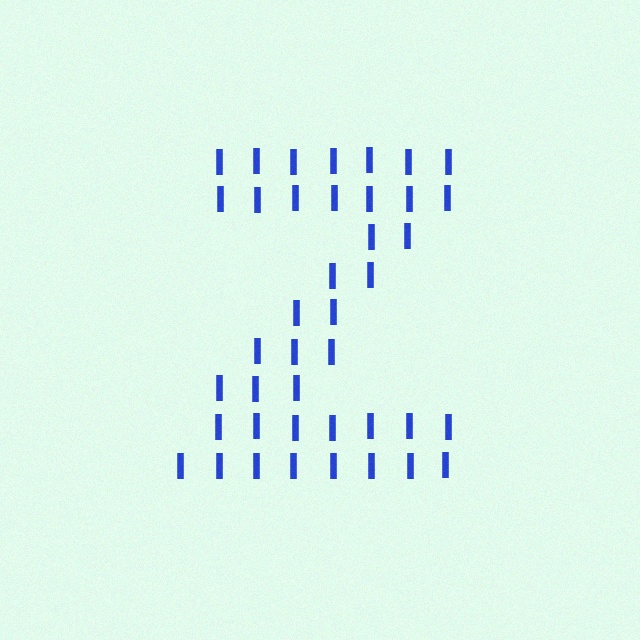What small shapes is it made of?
It is made of small letter I's.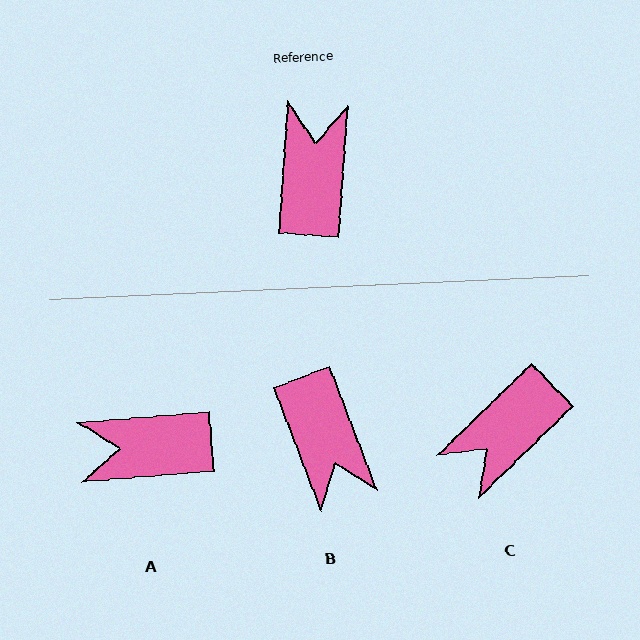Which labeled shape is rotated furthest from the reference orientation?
B, about 155 degrees away.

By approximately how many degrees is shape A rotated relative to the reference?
Approximately 99 degrees counter-clockwise.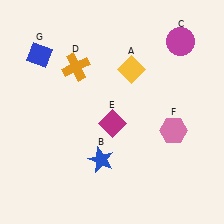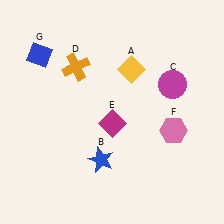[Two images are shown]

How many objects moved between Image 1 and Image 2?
1 object moved between the two images.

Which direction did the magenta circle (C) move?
The magenta circle (C) moved down.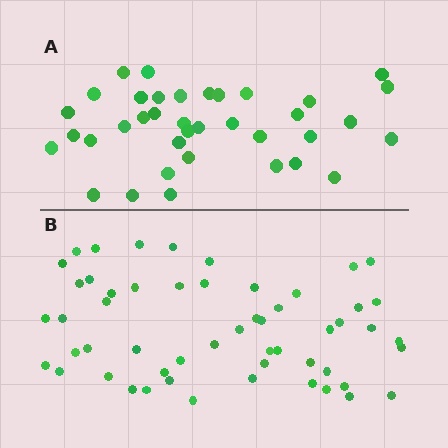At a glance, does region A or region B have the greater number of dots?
Region B (the bottom region) has more dots.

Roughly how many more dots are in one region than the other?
Region B has approximately 15 more dots than region A.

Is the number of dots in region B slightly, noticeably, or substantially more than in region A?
Region B has substantially more. The ratio is roughly 1.5 to 1.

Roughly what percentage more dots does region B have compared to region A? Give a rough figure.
About 45% more.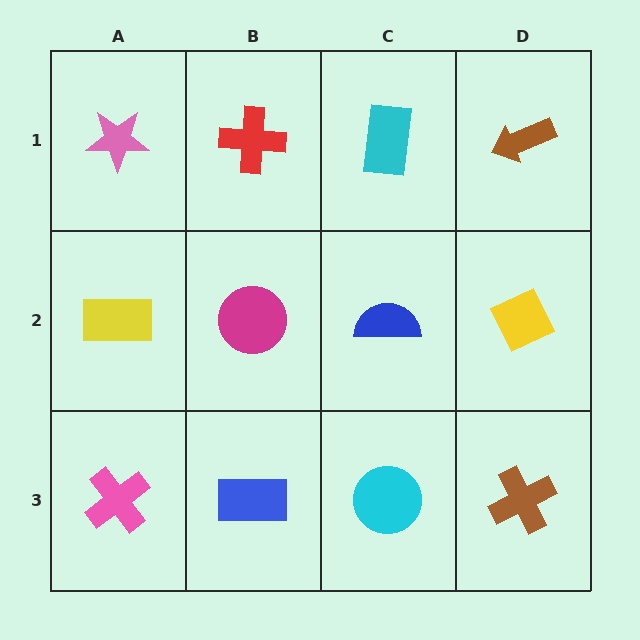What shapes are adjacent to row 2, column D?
A brown arrow (row 1, column D), a brown cross (row 3, column D), a blue semicircle (row 2, column C).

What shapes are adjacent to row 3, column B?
A magenta circle (row 2, column B), a pink cross (row 3, column A), a cyan circle (row 3, column C).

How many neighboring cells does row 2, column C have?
4.